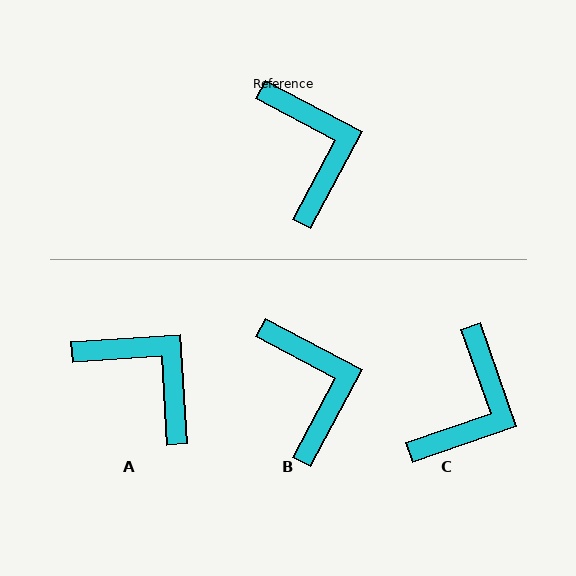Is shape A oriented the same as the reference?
No, it is off by about 32 degrees.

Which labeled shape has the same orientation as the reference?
B.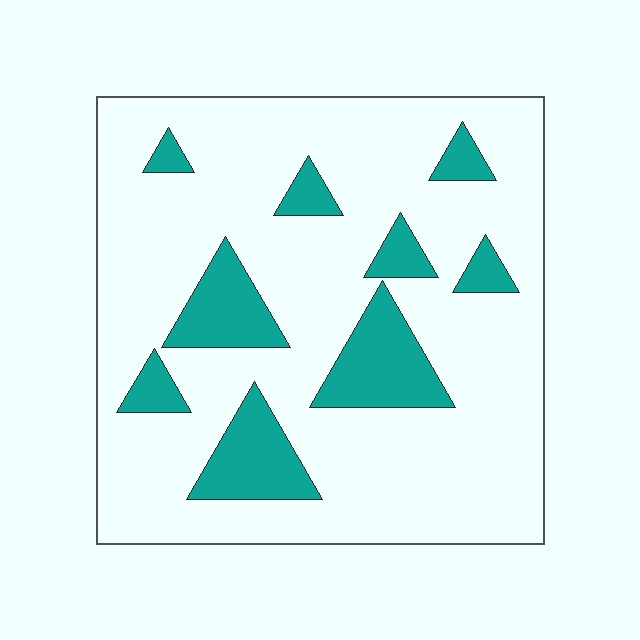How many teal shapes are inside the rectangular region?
9.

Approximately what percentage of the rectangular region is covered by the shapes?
Approximately 20%.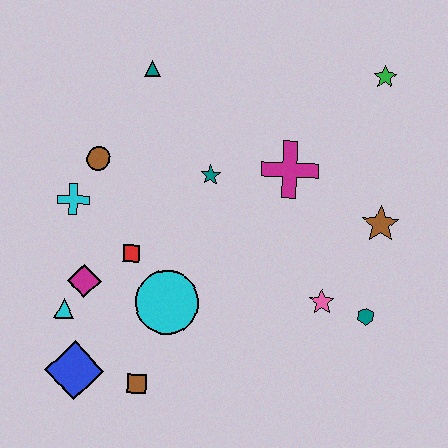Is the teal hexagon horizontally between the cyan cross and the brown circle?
No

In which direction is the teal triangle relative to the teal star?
The teal triangle is above the teal star.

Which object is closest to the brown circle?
The cyan cross is closest to the brown circle.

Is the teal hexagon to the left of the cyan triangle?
No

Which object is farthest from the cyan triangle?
The green star is farthest from the cyan triangle.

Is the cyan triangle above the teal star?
No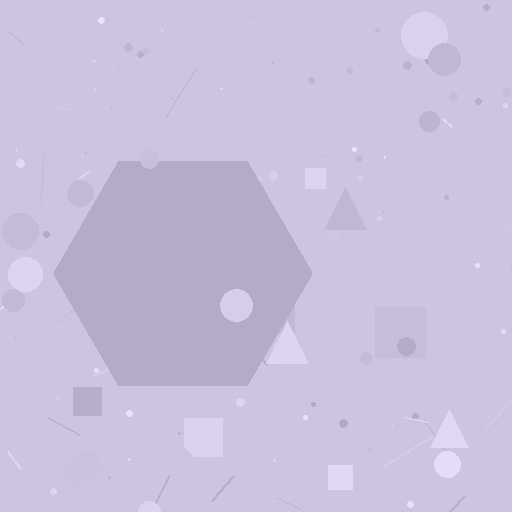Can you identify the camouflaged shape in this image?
The camouflaged shape is a hexagon.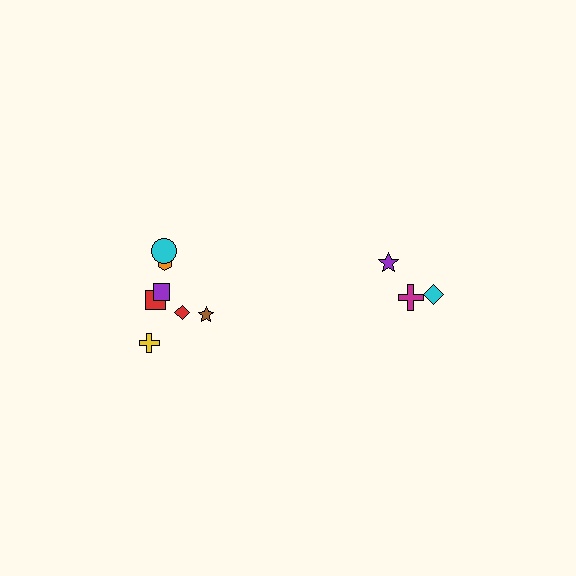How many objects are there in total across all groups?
There are 10 objects.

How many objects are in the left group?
There are 7 objects.